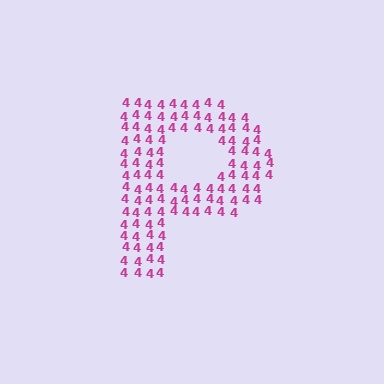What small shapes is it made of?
It is made of small digit 4's.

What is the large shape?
The large shape is the letter P.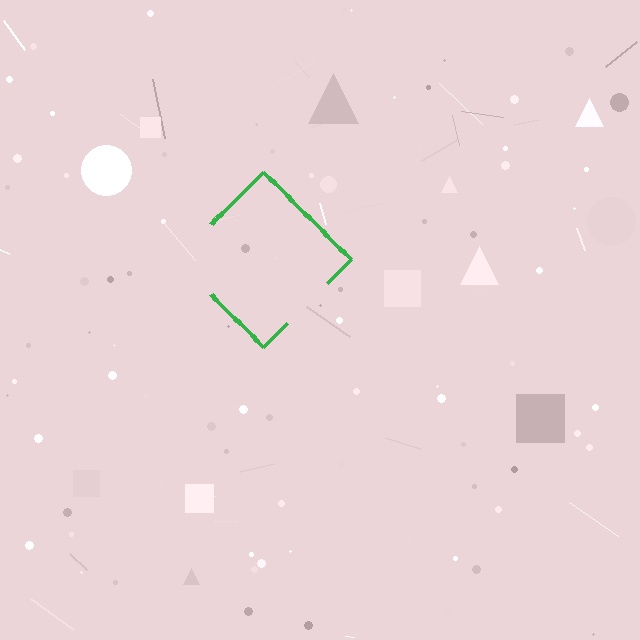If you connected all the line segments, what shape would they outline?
They would outline a diamond.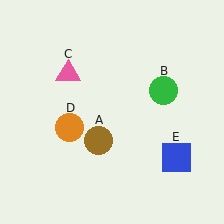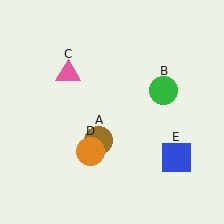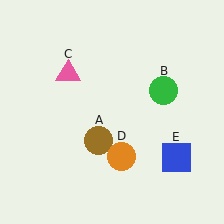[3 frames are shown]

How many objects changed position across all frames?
1 object changed position: orange circle (object D).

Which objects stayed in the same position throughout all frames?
Brown circle (object A) and green circle (object B) and pink triangle (object C) and blue square (object E) remained stationary.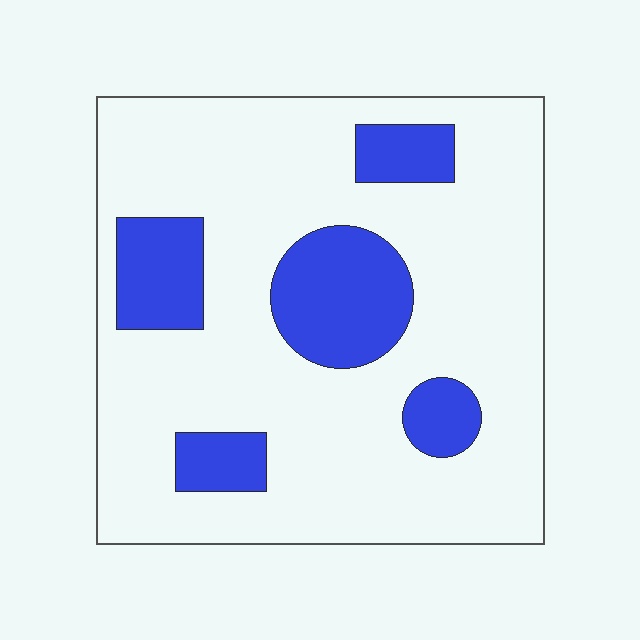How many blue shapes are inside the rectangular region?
5.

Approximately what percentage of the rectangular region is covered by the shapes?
Approximately 20%.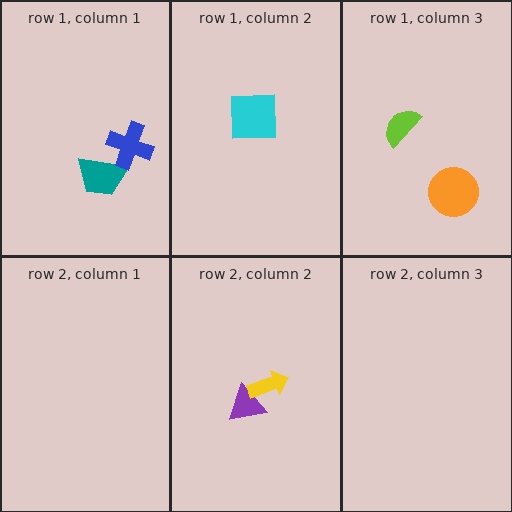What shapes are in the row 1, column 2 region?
The cyan square.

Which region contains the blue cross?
The row 1, column 1 region.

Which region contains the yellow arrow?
The row 2, column 2 region.